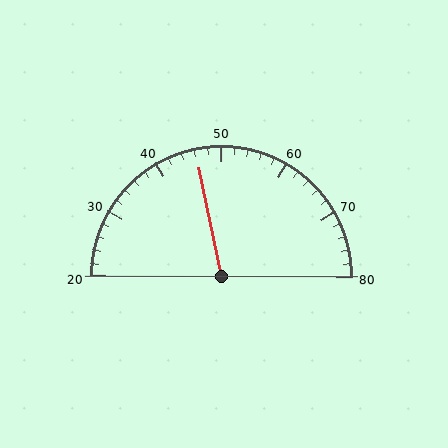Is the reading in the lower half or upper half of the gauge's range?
The reading is in the lower half of the range (20 to 80).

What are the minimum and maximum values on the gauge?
The gauge ranges from 20 to 80.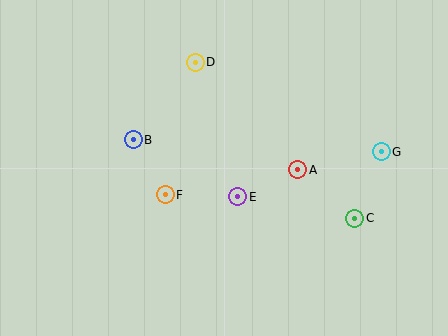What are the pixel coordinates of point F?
Point F is at (165, 195).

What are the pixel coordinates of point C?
Point C is at (355, 218).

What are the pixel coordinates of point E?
Point E is at (238, 197).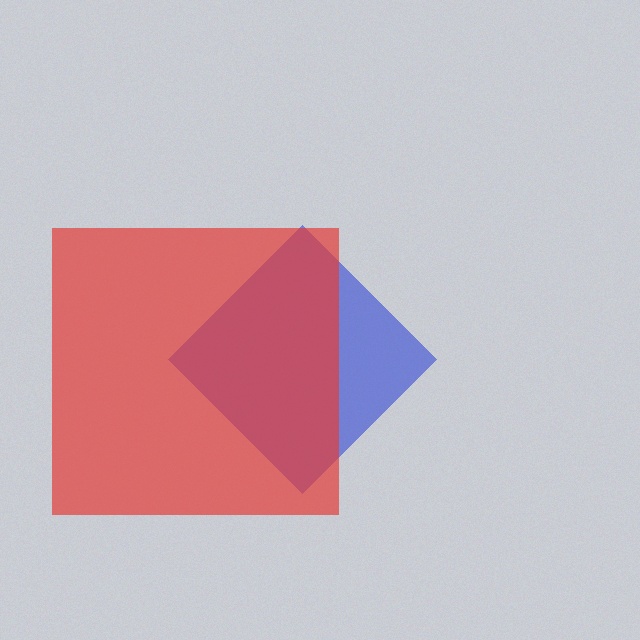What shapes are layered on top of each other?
The layered shapes are: a blue diamond, a red square.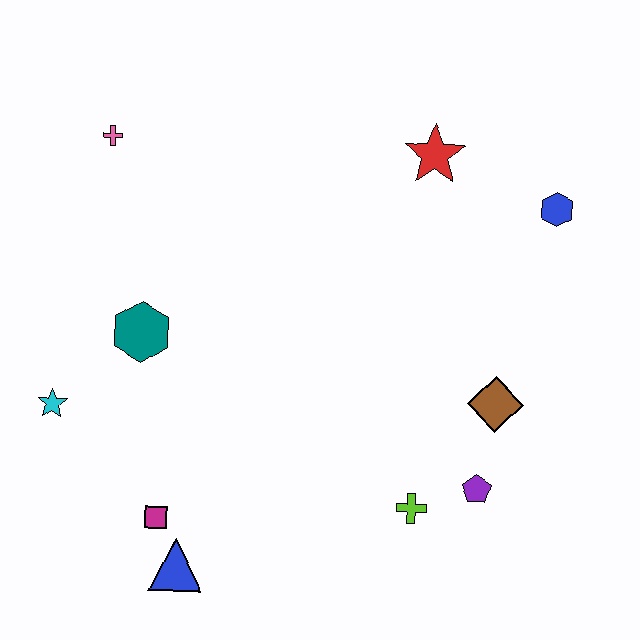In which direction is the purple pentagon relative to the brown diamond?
The purple pentagon is below the brown diamond.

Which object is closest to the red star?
The blue hexagon is closest to the red star.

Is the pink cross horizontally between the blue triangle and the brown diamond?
No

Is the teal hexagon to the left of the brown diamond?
Yes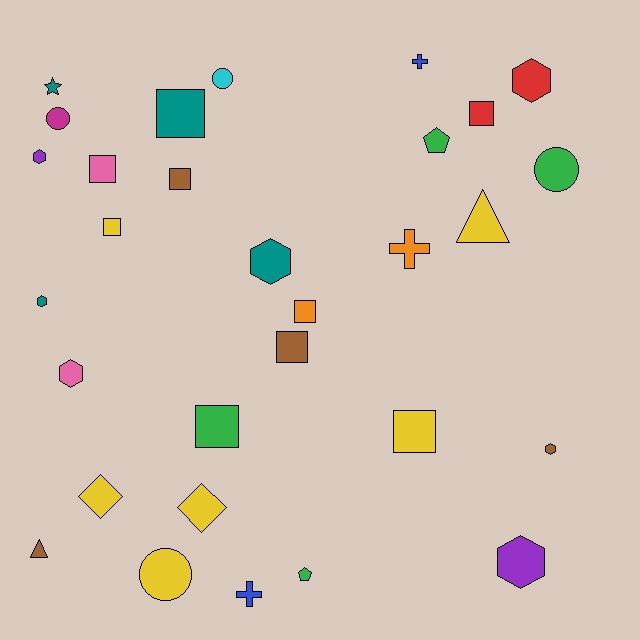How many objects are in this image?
There are 30 objects.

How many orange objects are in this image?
There are 2 orange objects.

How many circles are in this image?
There are 4 circles.